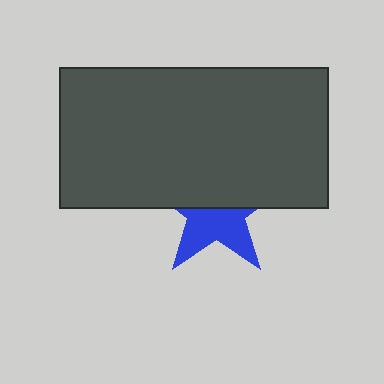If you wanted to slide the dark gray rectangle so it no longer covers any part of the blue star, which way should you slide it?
Slide it up — that is the most direct way to separate the two shapes.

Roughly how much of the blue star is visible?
About half of it is visible (roughly 45%).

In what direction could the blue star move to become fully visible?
The blue star could move down. That would shift it out from behind the dark gray rectangle entirely.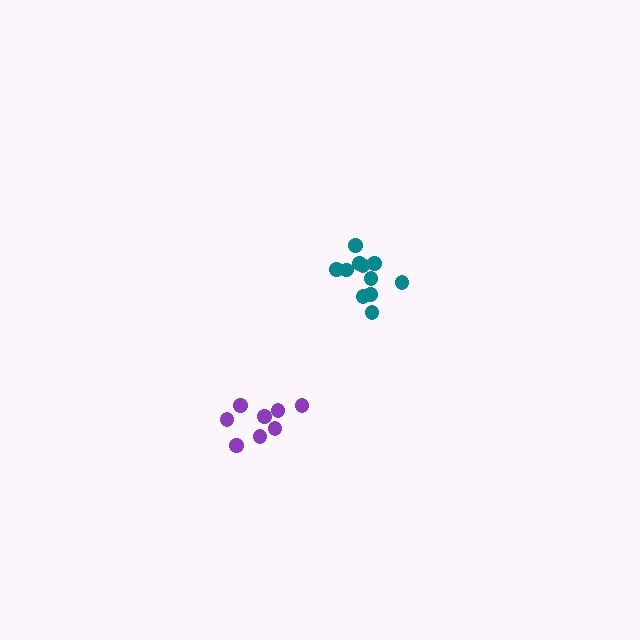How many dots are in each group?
Group 1: 8 dots, Group 2: 11 dots (19 total).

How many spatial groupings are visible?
There are 2 spatial groupings.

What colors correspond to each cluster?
The clusters are colored: purple, teal.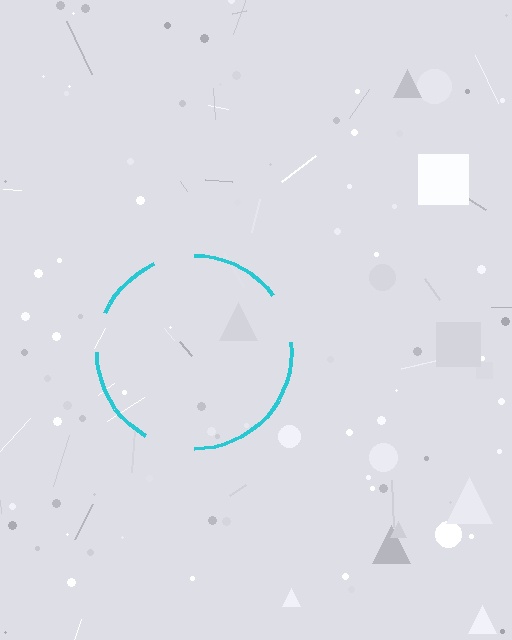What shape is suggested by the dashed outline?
The dashed outline suggests a circle.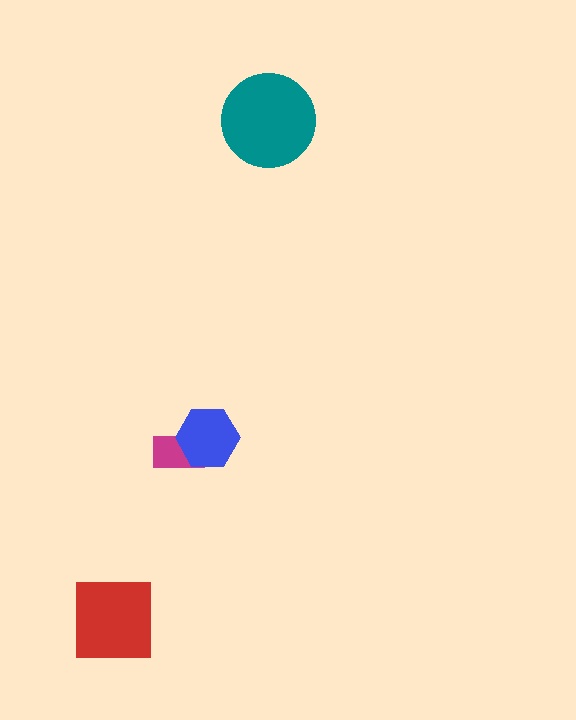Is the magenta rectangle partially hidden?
Yes, it is partially covered by another shape.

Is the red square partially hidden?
No, no other shape covers it.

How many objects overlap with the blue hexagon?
1 object overlaps with the blue hexagon.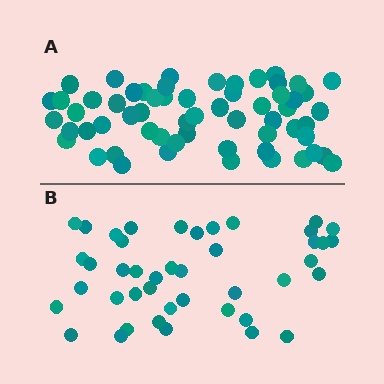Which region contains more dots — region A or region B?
Region A (the top region) has more dots.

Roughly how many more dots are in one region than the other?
Region A has approximately 15 more dots than region B.